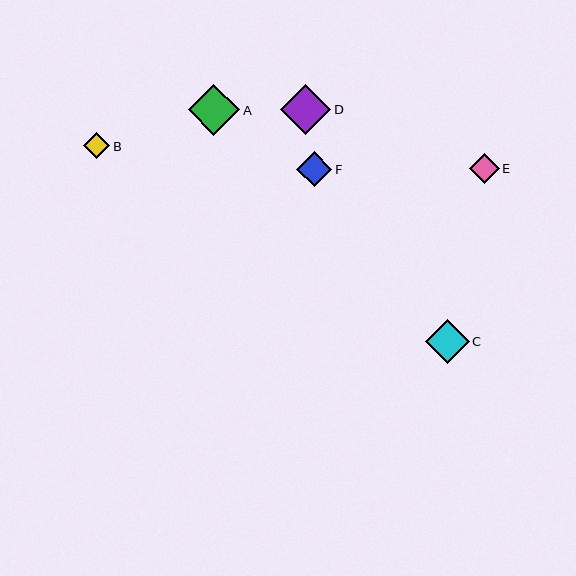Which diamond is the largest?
Diamond A is the largest with a size of approximately 52 pixels.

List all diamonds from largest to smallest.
From largest to smallest: A, D, C, F, E, B.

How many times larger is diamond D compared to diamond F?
Diamond D is approximately 1.4 times the size of diamond F.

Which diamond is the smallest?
Diamond B is the smallest with a size of approximately 26 pixels.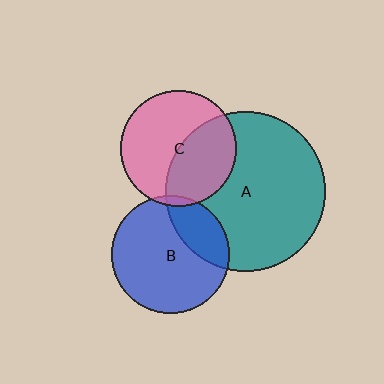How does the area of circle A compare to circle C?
Approximately 1.9 times.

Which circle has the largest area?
Circle A (teal).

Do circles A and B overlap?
Yes.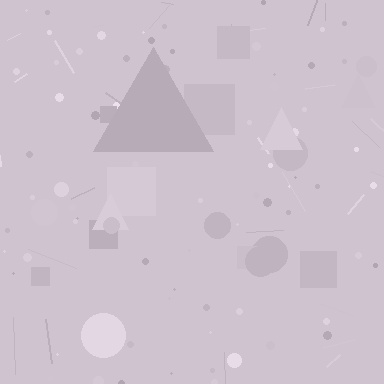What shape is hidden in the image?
A triangle is hidden in the image.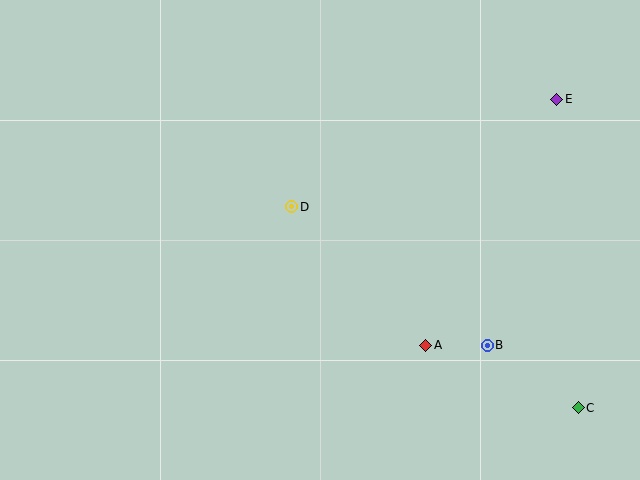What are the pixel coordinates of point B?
Point B is at (487, 345).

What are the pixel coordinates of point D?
Point D is at (292, 207).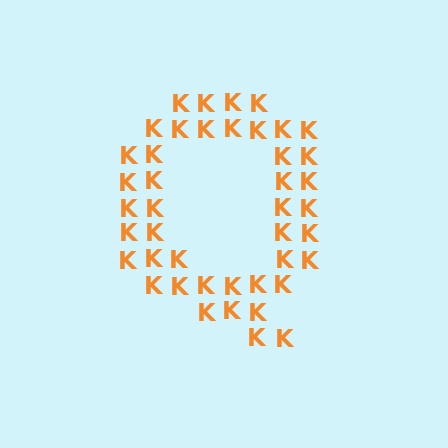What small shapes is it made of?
It is made of small letter K's.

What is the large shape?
The large shape is the letter Q.